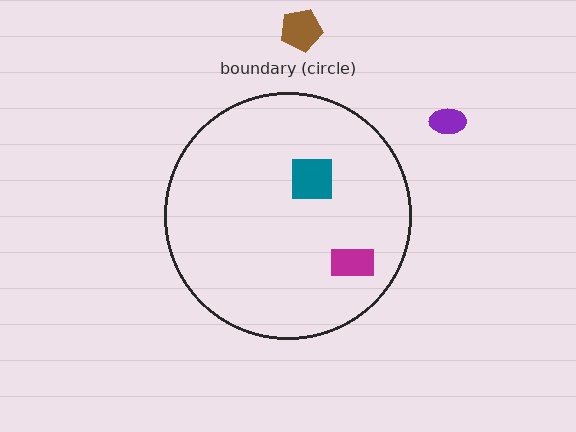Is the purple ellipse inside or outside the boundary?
Outside.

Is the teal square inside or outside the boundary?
Inside.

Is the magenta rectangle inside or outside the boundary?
Inside.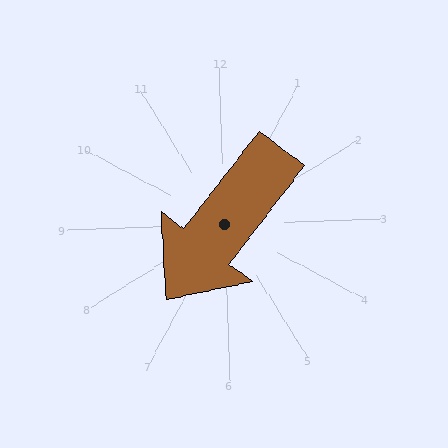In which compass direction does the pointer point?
Southwest.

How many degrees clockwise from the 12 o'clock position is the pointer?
Approximately 219 degrees.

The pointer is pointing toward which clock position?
Roughly 7 o'clock.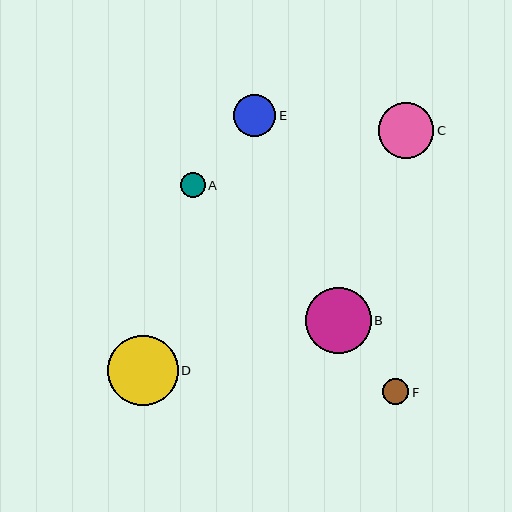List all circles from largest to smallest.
From largest to smallest: D, B, C, E, F, A.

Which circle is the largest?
Circle D is the largest with a size of approximately 71 pixels.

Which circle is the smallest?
Circle A is the smallest with a size of approximately 25 pixels.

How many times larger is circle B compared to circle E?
Circle B is approximately 1.6 times the size of circle E.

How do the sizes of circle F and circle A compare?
Circle F and circle A are approximately the same size.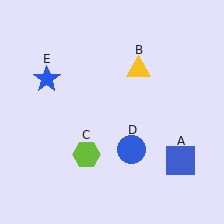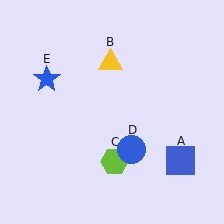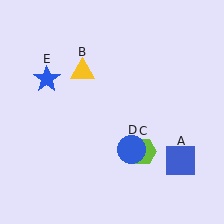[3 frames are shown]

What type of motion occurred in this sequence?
The yellow triangle (object B), lime hexagon (object C) rotated counterclockwise around the center of the scene.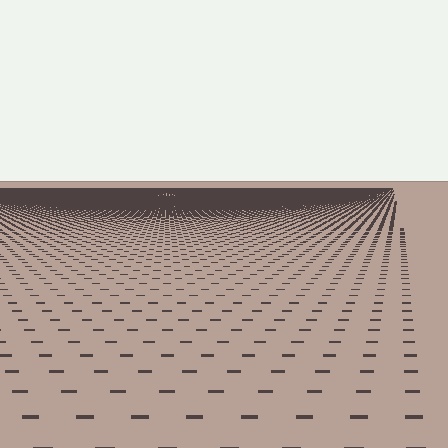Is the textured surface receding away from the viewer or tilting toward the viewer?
The surface is receding away from the viewer. Texture elements get smaller and denser toward the top.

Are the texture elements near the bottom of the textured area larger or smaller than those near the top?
Larger. Near the bottom, elements are closer to the viewer and appear at a bigger on-screen size.